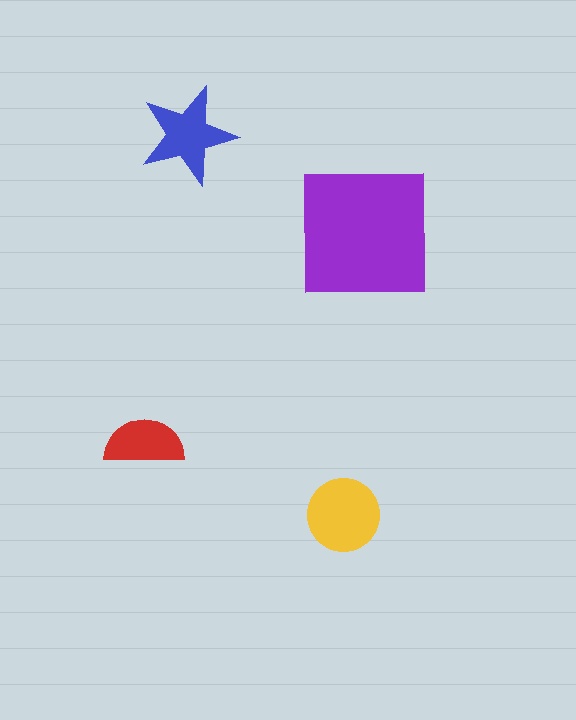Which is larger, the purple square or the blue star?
The purple square.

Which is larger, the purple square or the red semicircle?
The purple square.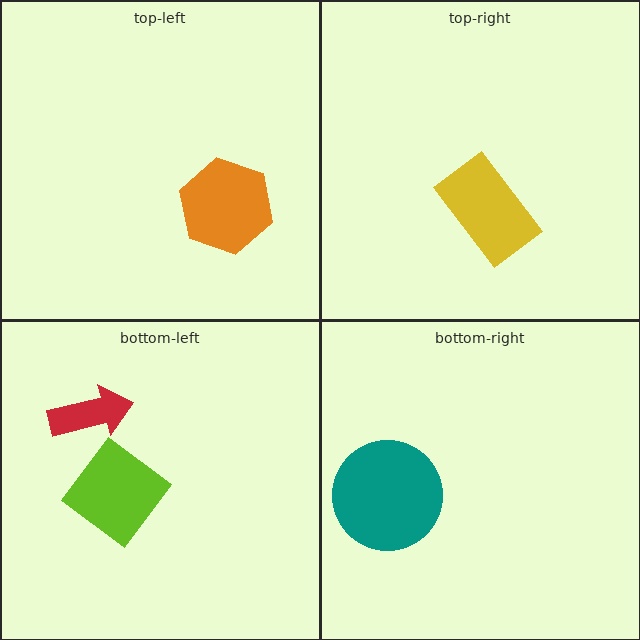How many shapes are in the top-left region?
1.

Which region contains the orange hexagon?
The top-left region.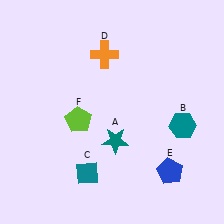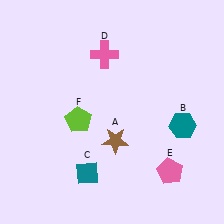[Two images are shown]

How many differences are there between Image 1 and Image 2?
There are 3 differences between the two images.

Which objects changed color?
A changed from teal to brown. D changed from orange to pink. E changed from blue to pink.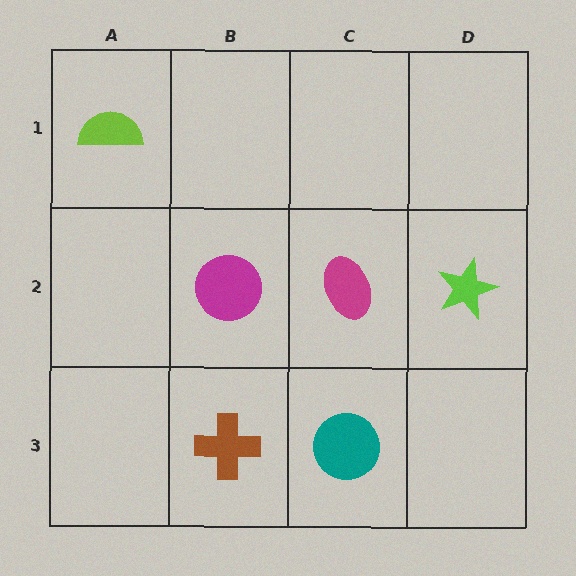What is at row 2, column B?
A magenta circle.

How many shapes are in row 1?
1 shape.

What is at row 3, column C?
A teal circle.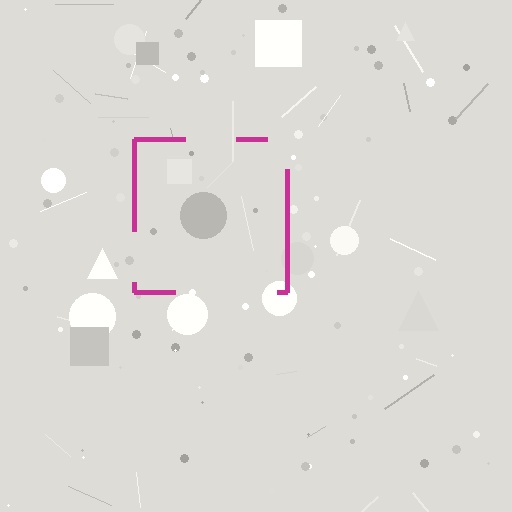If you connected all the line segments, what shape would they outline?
They would outline a square.